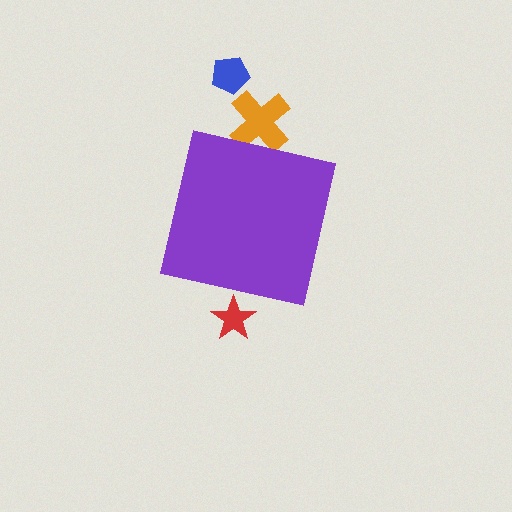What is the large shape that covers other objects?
A purple square.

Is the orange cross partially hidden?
Yes, the orange cross is partially hidden behind the purple square.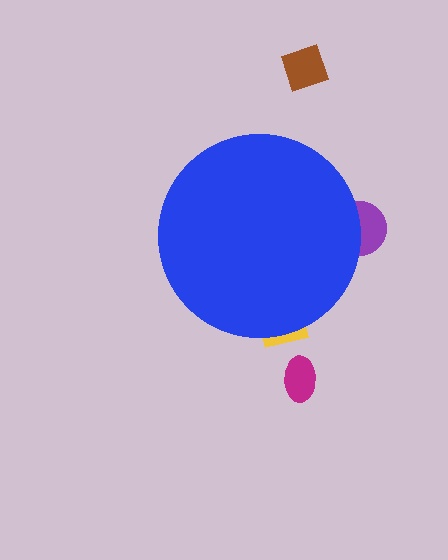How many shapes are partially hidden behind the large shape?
2 shapes are partially hidden.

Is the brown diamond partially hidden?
No, the brown diamond is fully visible.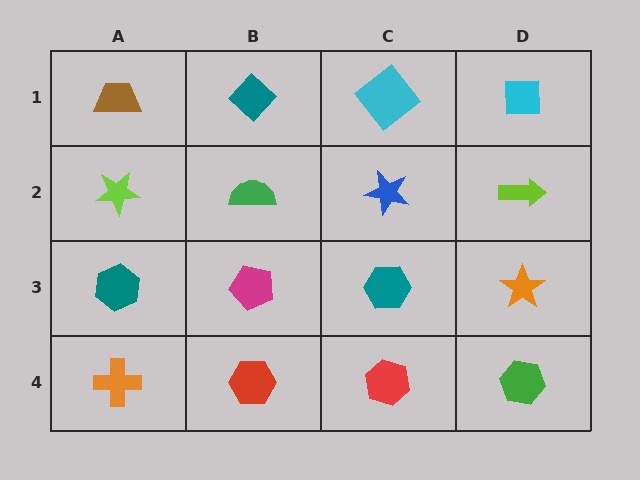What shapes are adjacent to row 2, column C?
A cyan diamond (row 1, column C), a teal hexagon (row 3, column C), a green semicircle (row 2, column B), a lime arrow (row 2, column D).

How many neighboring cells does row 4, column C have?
3.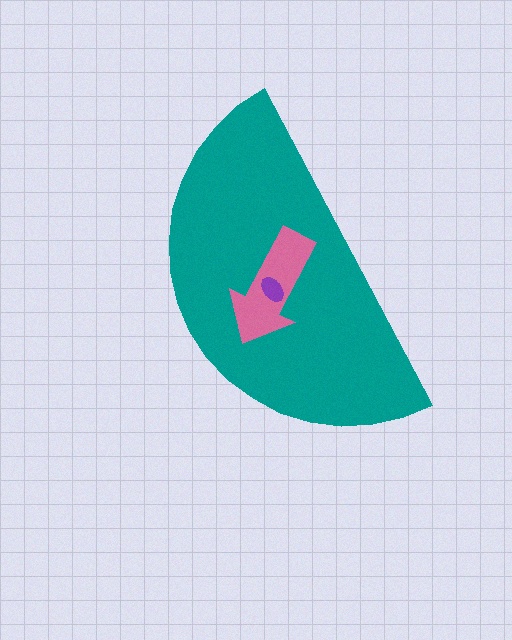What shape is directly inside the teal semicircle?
The pink arrow.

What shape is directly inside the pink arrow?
The purple ellipse.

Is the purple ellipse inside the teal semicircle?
Yes.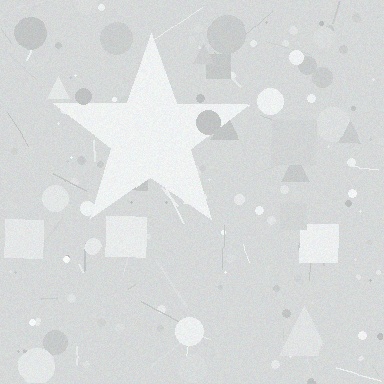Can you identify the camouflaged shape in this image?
The camouflaged shape is a star.